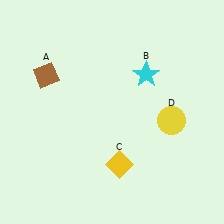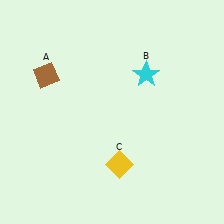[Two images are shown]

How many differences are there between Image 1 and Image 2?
There is 1 difference between the two images.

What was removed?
The yellow circle (D) was removed in Image 2.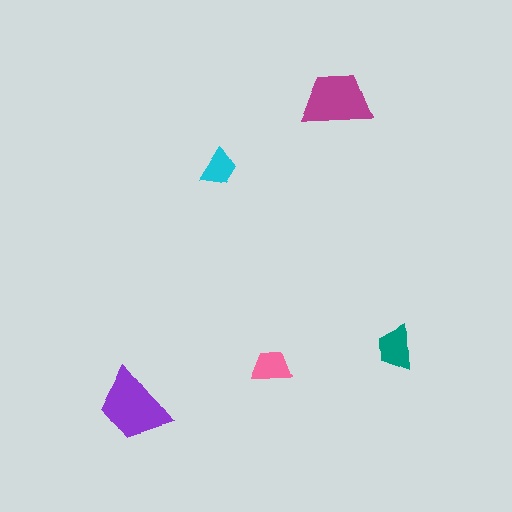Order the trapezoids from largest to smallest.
the purple one, the magenta one, the teal one, the pink one, the cyan one.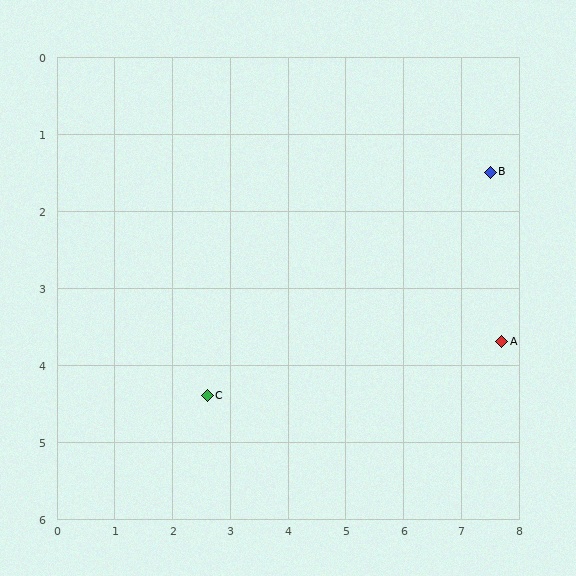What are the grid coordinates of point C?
Point C is at approximately (2.6, 4.4).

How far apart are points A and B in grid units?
Points A and B are about 2.2 grid units apart.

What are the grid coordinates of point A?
Point A is at approximately (7.7, 3.7).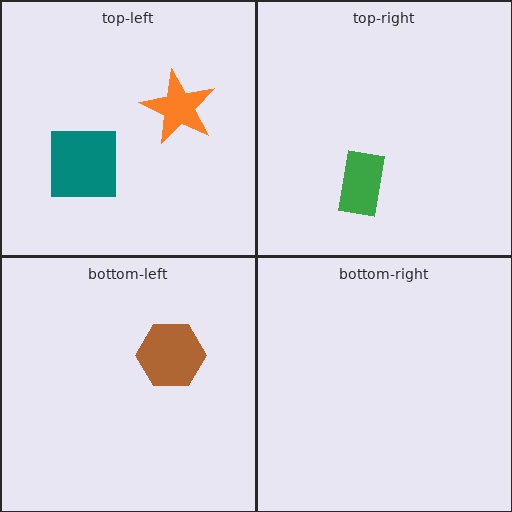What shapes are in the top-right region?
The green rectangle.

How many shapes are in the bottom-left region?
1.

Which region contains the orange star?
The top-left region.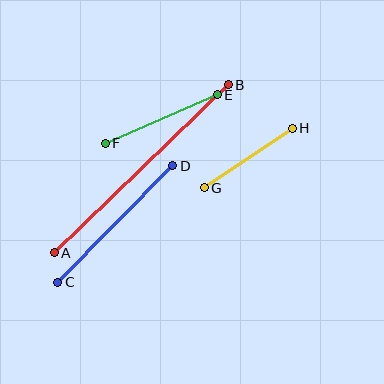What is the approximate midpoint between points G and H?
The midpoint is at approximately (248, 158) pixels.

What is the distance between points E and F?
The distance is approximately 122 pixels.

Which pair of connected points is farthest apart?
Points A and B are farthest apart.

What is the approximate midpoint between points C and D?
The midpoint is at approximately (115, 224) pixels.